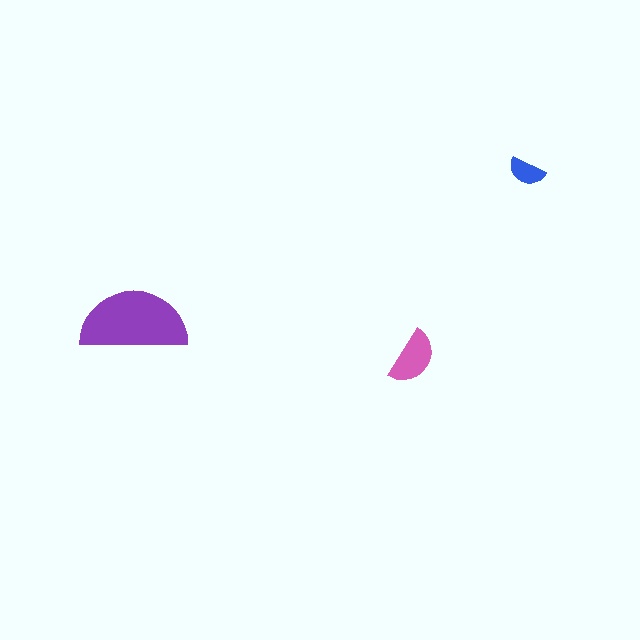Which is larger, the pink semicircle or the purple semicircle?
The purple one.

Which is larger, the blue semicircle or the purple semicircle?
The purple one.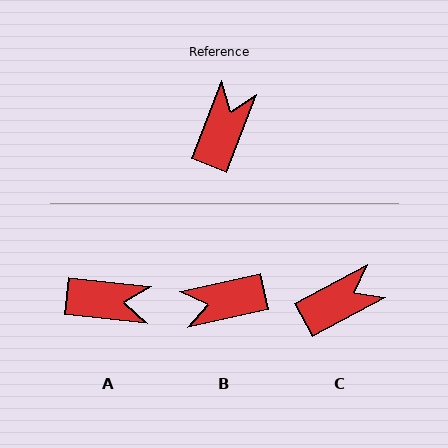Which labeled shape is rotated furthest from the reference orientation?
B, about 124 degrees away.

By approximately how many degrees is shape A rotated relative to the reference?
Approximately 75 degrees clockwise.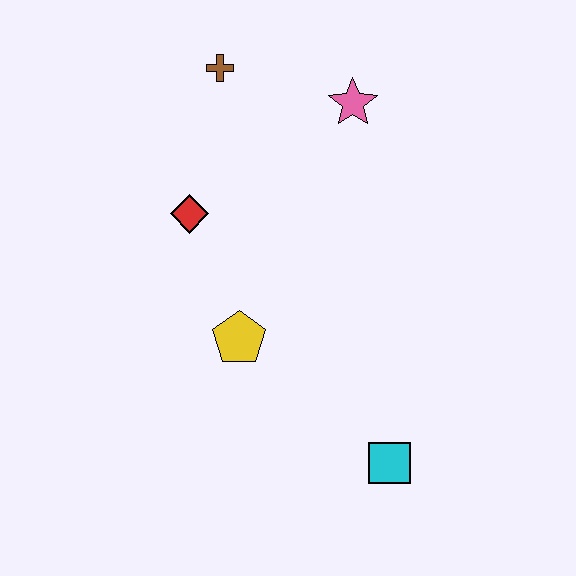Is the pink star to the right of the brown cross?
Yes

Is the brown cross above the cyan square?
Yes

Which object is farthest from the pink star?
The cyan square is farthest from the pink star.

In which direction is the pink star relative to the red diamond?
The pink star is to the right of the red diamond.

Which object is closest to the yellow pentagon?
The red diamond is closest to the yellow pentagon.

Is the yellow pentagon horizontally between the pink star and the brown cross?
Yes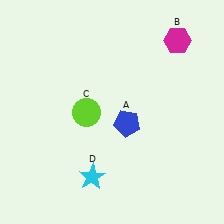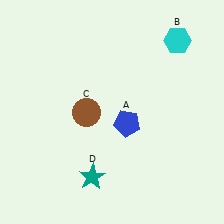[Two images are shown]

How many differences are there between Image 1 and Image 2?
There are 3 differences between the two images.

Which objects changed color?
B changed from magenta to cyan. C changed from lime to brown. D changed from cyan to teal.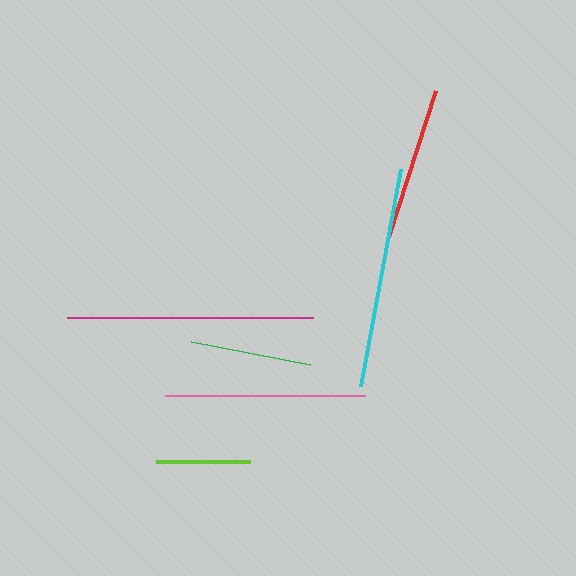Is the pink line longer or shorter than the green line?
The pink line is longer than the green line.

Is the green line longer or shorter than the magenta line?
The magenta line is longer than the green line.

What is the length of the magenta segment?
The magenta segment is approximately 246 pixels long.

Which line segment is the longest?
The magenta line is the longest at approximately 246 pixels.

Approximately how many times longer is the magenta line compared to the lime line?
The magenta line is approximately 2.6 times the length of the lime line.